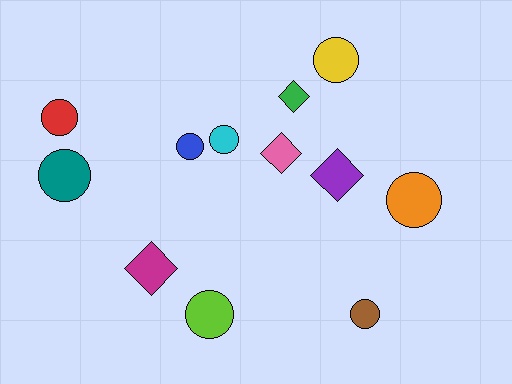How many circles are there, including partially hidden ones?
There are 8 circles.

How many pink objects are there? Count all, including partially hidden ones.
There is 1 pink object.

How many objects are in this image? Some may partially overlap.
There are 12 objects.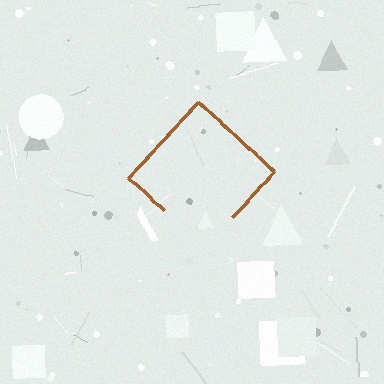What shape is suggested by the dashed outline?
The dashed outline suggests a diamond.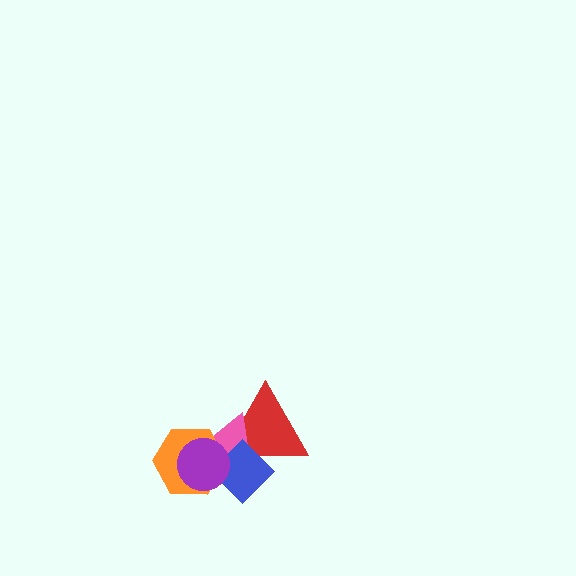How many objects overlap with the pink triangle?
4 objects overlap with the pink triangle.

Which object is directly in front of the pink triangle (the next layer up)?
The orange hexagon is directly in front of the pink triangle.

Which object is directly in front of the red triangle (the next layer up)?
The pink triangle is directly in front of the red triangle.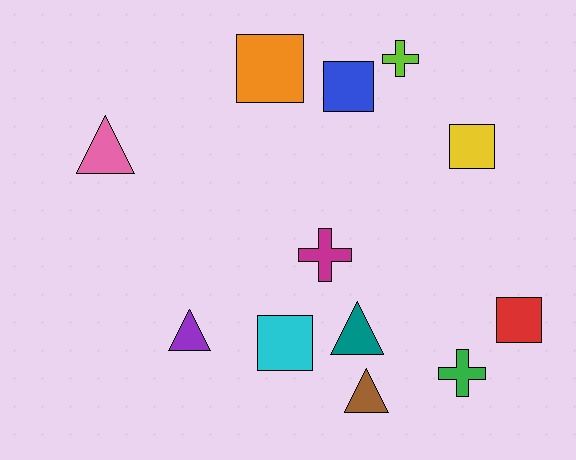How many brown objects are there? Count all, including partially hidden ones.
There is 1 brown object.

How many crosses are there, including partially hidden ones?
There are 3 crosses.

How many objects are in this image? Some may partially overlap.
There are 12 objects.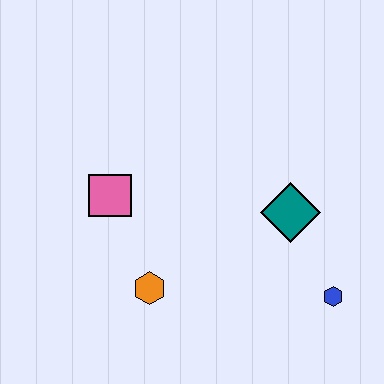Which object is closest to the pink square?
The orange hexagon is closest to the pink square.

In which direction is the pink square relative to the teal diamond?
The pink square is to the left of the teal diamond.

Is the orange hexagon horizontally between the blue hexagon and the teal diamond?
No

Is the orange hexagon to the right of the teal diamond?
No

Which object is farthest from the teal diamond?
The pink square is farthest from the teal diamond.